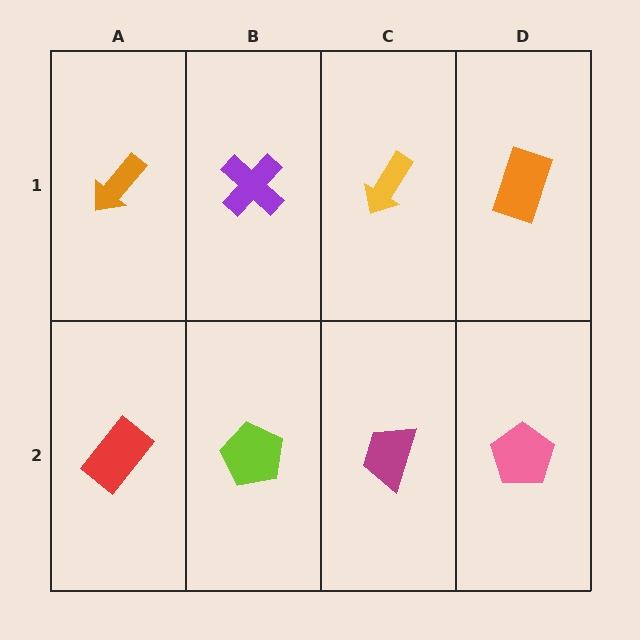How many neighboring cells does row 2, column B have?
3.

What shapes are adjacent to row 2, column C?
A yellow arrow (row 1, column C), a lime pentagon (row 2, column B), a pink pentagon (row 2, column D).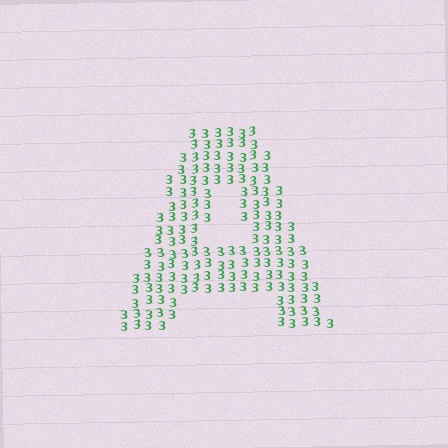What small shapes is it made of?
It is made of small digit 3's.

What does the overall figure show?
The overall figure shows the letter A.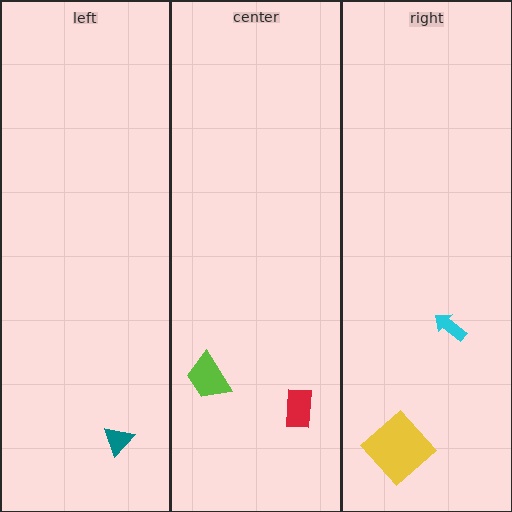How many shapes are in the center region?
2.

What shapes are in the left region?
The teal triangle.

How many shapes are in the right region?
2.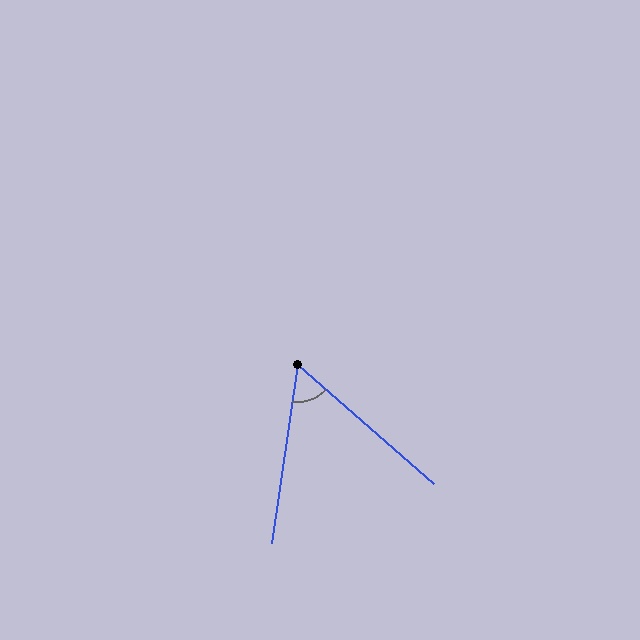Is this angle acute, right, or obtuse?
It is acute.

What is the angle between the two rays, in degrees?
Approximately 57 degrees.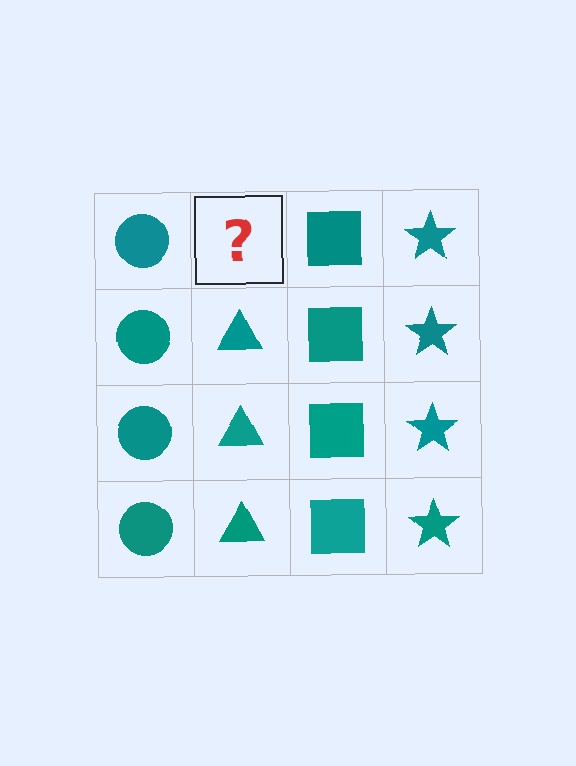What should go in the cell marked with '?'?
The missing cell should contain a teal triangle.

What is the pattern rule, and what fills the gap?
The rule is that each column has a consistent shape. The gap should be filled with a teal triangle.